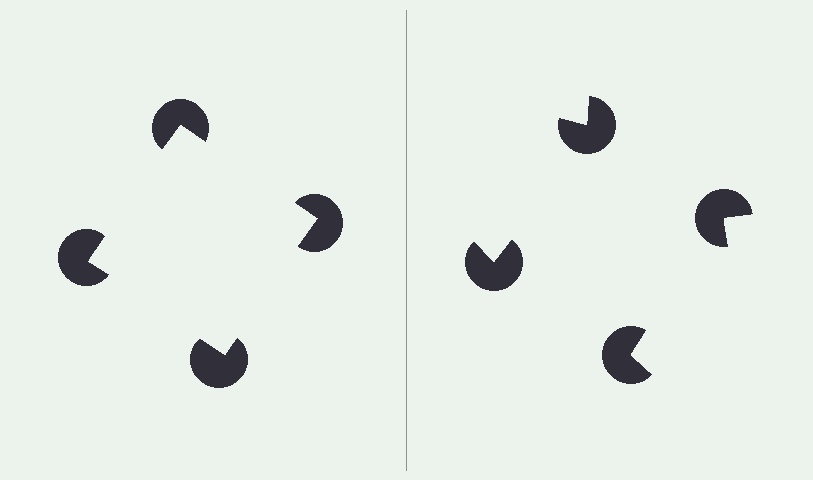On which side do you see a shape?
An illusory square appears on the left side. On the right side the wedge cuts are rotated, so no coherent shape forms.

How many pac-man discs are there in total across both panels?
8 — 4 on each side.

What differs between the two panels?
The pac-man discs are positioned identically on both sides; only the wedge orientations differ. On the left they align to a square; on the right they are misaligned.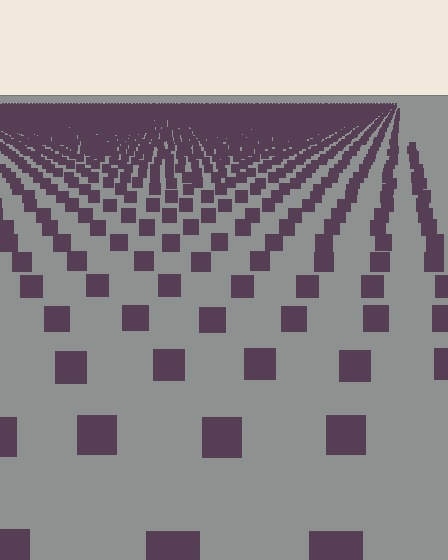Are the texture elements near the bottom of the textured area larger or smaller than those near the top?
Larger. Near the bottom, elements are closer to the viewer and appear at a bigger on-screen size.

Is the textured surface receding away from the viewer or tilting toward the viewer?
The surface is receding away from the viewer. Texture elements get smaller and denser toward the top.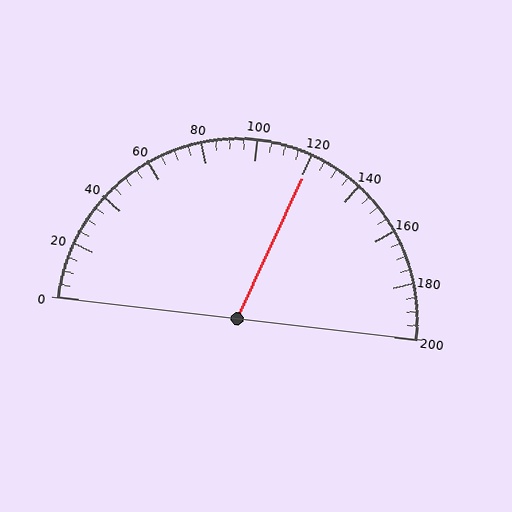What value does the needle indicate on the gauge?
The needle indicates approximately 120.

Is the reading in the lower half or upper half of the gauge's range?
The reading is in the upper half of the range (0 to 200).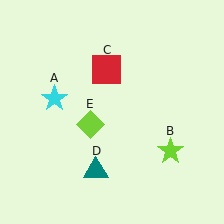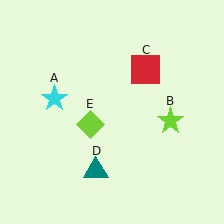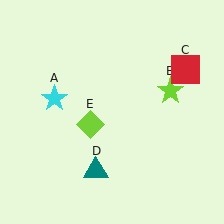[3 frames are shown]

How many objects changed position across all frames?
2 objects changed position: lime star (object B), red square (object C).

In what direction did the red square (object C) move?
The red square (object C) moved right.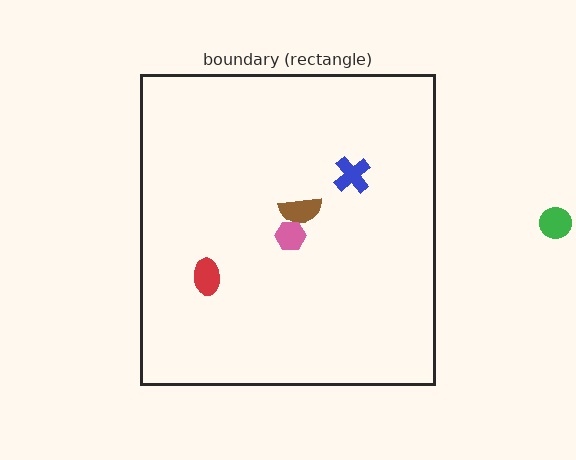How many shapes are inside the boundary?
4 inside, 1 outside.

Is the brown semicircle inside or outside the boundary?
Inside.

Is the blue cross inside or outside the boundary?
Inside.